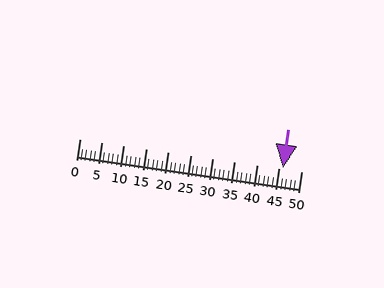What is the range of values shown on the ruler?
The ruler shows values from 0 to 50.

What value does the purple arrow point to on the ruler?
The purple arrow points to approximately 46.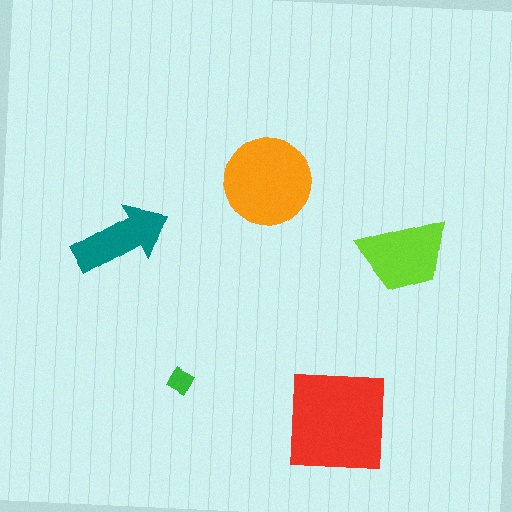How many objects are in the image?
There are 5 objects in the image.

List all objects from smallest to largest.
The green diamond, the teal arrow, the lime trapezoid, the orange circle, the red square.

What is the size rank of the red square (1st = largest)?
1st.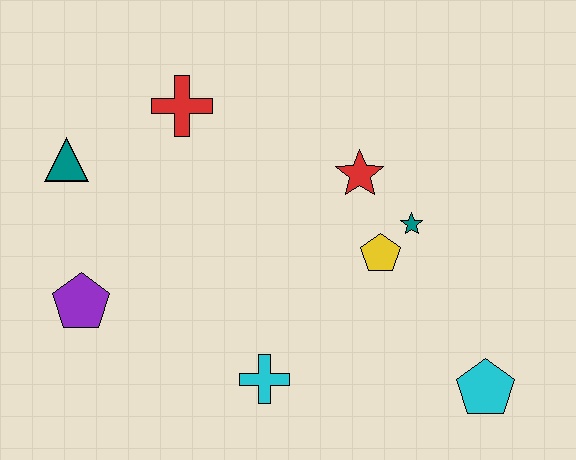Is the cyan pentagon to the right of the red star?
Yes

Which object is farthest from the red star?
The purple pentagon is farthest from the red star.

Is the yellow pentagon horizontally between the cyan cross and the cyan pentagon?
Yes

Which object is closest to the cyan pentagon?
The yellow pentagon is closest to the cyan pentagon.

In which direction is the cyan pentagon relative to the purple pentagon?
The cyan pentagon is to the right of the purple pentagon.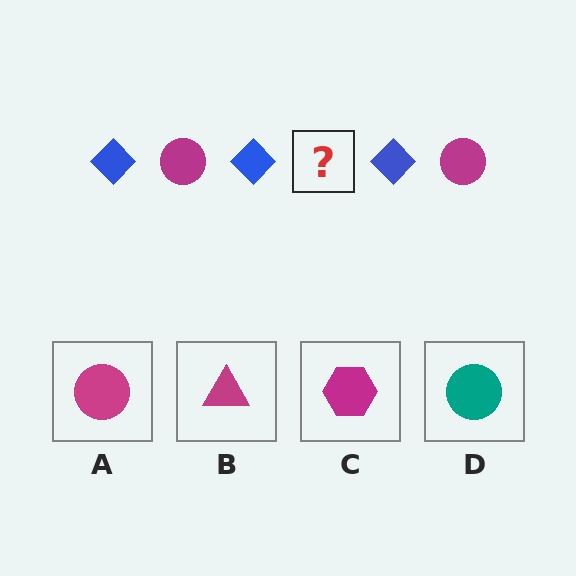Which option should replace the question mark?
Option A.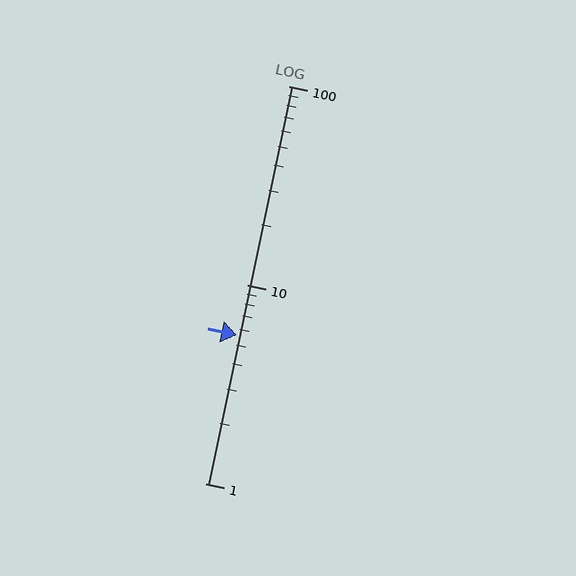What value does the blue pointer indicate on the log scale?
The pointer indicates approximately 5.6.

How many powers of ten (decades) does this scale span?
The scale spans 2 decades, from 1 to 100.